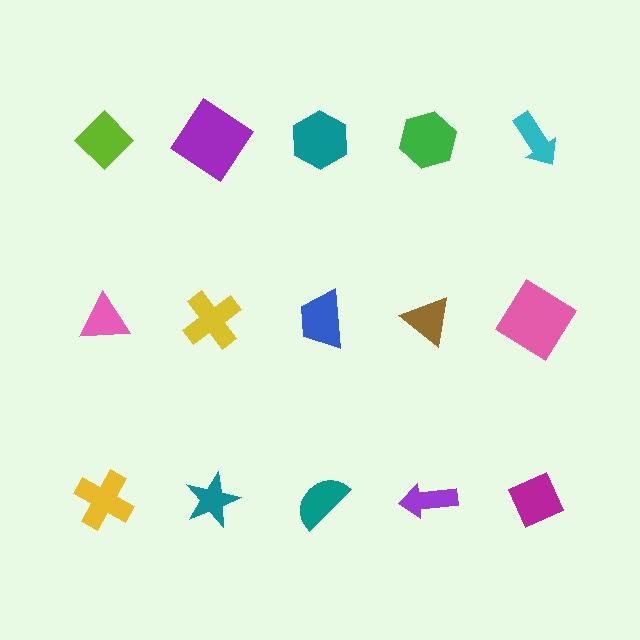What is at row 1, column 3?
A teal hexagon.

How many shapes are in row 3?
5 shapes.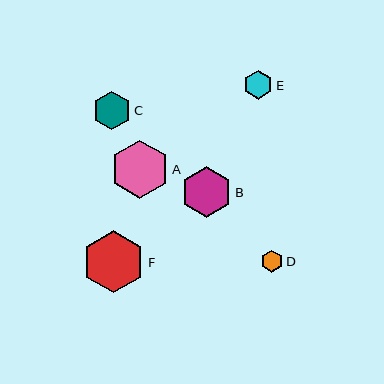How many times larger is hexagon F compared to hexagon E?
Hexagon F is approximately 2.2 times the size of hexagon E.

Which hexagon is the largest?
Hexagon F is the largest with a size of approximately 62 pixels.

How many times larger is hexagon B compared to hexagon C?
Hexagon B is approximately 1.3 times the size of hexagon C.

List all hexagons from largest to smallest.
From largest to smallest: F, A, B, C, E, D.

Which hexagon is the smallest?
Hexagon D is the smallest with a size of approximately 22 pixels.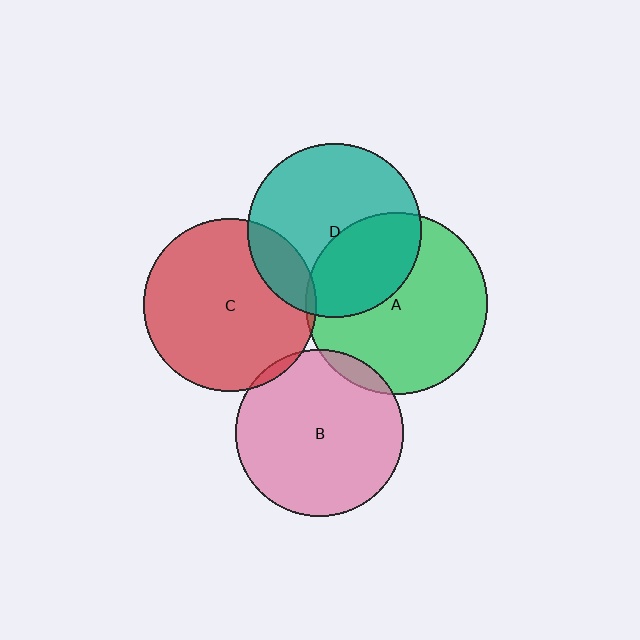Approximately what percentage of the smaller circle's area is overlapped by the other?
Approximately 15%.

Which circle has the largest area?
Circle A (green).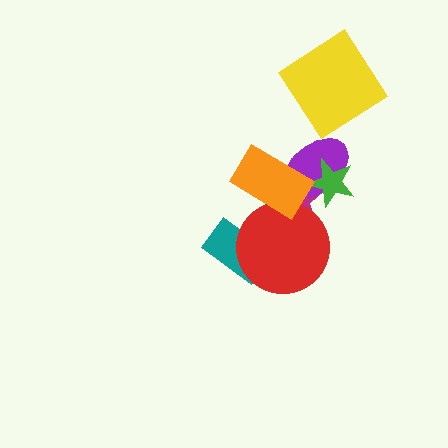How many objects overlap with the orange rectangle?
3 objects overlap with the orange rectangle.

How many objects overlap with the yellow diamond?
0 objects overlap with the yellow diamond.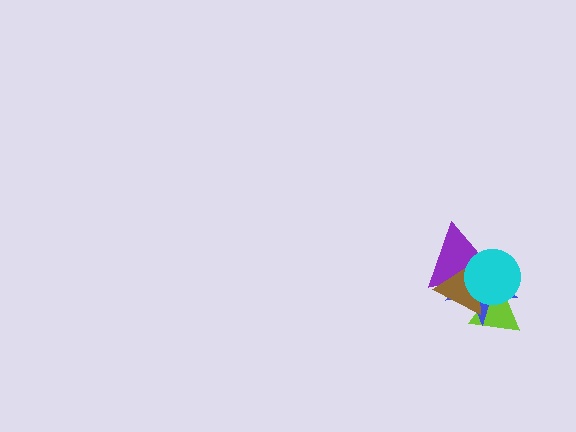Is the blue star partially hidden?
Yes, it is partially covered by another shape.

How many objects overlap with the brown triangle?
4 objects overlap with the brown triangle.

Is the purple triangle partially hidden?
Yes, it is partially covered by another shape.